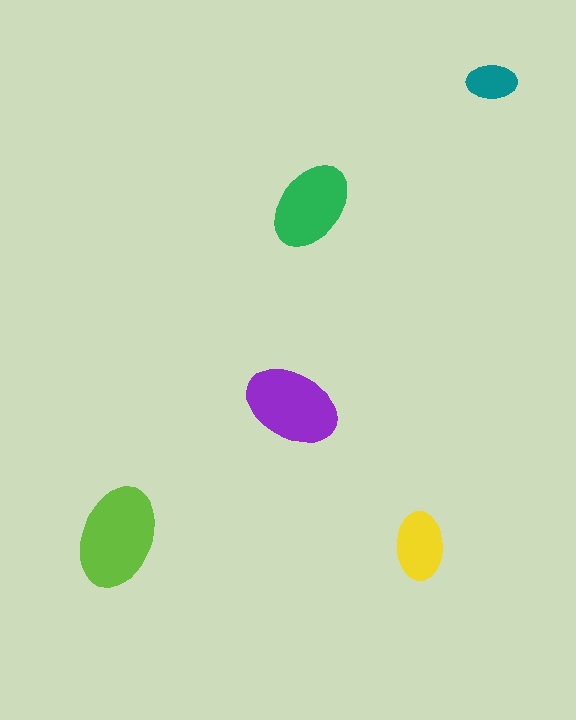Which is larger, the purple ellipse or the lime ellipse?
The lime one.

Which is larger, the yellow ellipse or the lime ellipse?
The lime one.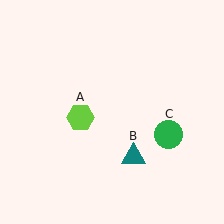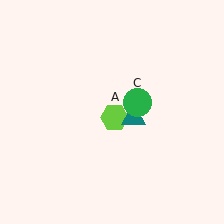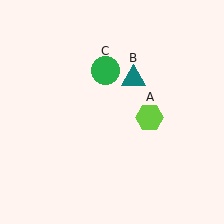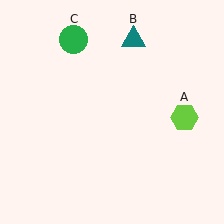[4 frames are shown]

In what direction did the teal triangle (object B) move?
The teal triangle (object B) moved up.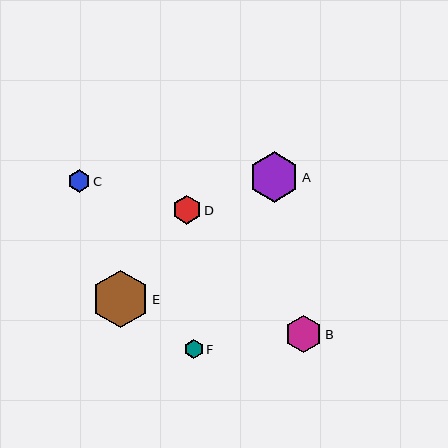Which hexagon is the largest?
Hexagon E is the largest with a size of approximately 57 pixels.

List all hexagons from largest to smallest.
From largest to smallest: E, A, B, D, C, F.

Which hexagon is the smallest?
Hexagon F is the smallest with a size of approximately 19 pixels.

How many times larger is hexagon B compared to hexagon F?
Hexagon B is approximately 2.0 times the size of hexagon F.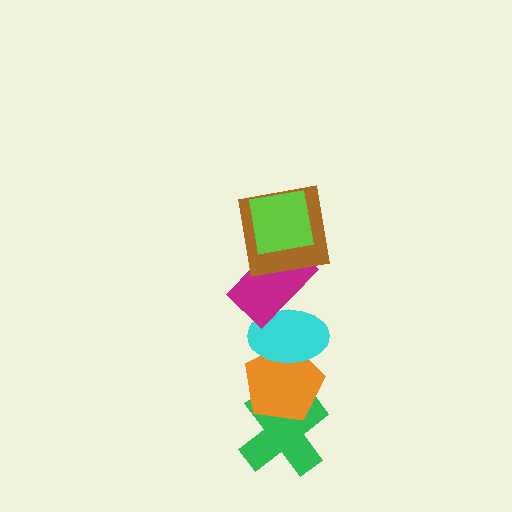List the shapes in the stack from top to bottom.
From top to bottom: the lime square, the brown square, the magenta rectangle, the cyan ellipse, the orange pentagon, the green cross.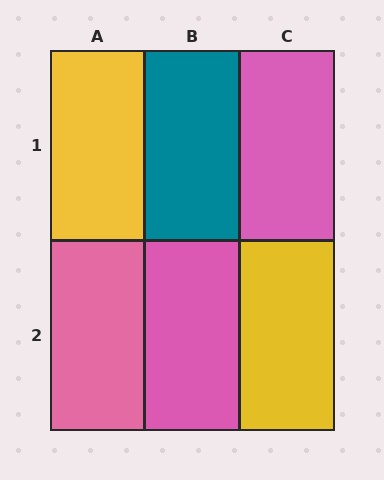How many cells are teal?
1 cell is teal.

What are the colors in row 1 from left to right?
Yellow, teal, pink.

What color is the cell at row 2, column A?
Pink.